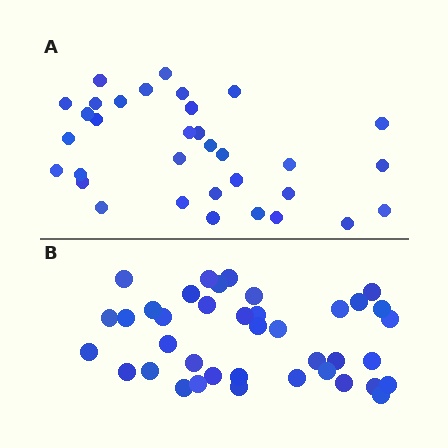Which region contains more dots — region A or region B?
Region B (the bottom region) has more dots.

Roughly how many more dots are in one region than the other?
Region B has about 6 more dots than region A.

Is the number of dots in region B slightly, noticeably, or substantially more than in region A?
Region B has only slightly more — the two regions are fairly close. The ratio is roughly 1.2 to 1.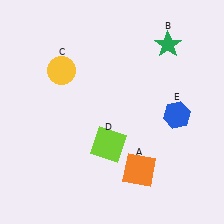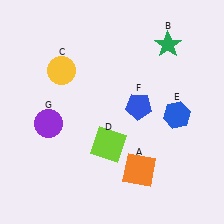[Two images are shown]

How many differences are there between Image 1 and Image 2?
There are 2 differences between the two images.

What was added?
A blue pentagon (F), a purple circle (G) were added in Image 2.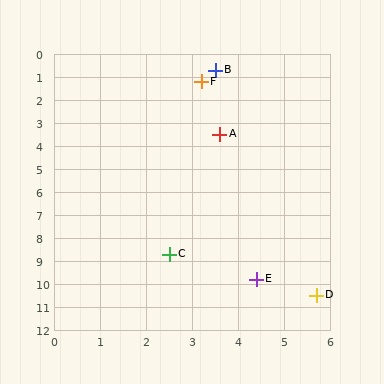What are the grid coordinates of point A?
Point A is at approximately (3.6, 3.5).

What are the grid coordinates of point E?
Point E is at approximately (4.4, 9.8).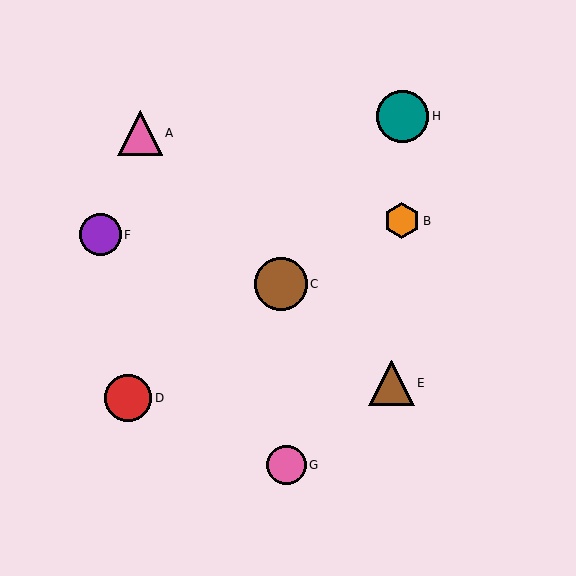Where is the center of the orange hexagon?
The center of the orange hexagon is at (402, 221).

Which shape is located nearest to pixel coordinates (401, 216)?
The orange hexagon (labeled B) at (402, 221) is nearest to that location.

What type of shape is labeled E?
Shape E is a brown triangle.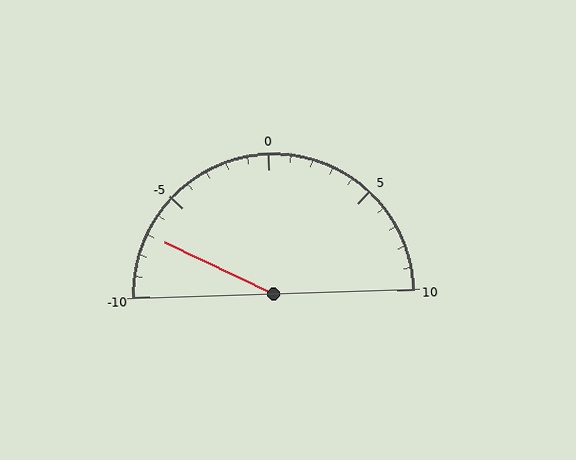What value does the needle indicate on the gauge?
The needle indicates approximately -7.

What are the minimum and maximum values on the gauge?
The gauge ranges from -10 to 10.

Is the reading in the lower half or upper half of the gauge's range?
The reading is in the lower half of the range (-10 to 10).